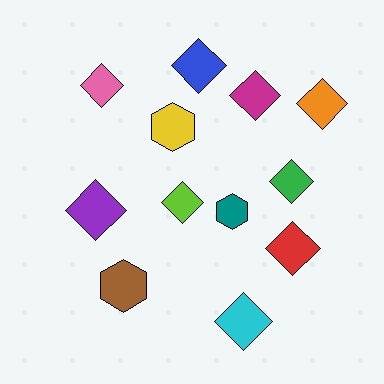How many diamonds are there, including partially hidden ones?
There are 9 diamonds.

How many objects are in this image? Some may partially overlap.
There are 12 objects.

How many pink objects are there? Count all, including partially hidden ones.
There is 1 pink object.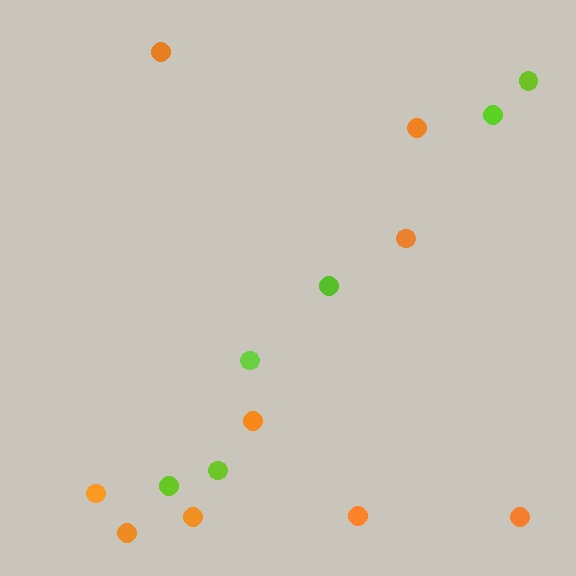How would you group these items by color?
There are 2 groups: one group of lime circles (6) and one group of orange circles (9).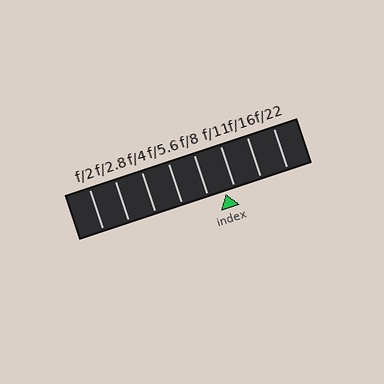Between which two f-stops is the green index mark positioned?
The index mark is between f/8 and f/11.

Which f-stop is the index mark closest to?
The index mark is closest to f/11.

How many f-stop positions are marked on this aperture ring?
There are 8 f-stop positions marked.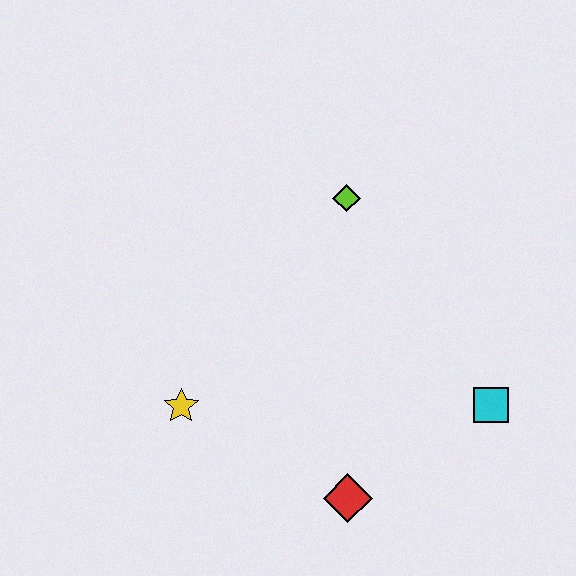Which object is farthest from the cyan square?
The yellow star is farthest from the cyan square.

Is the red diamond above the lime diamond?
No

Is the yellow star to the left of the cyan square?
Yes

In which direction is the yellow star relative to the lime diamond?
The yellow star is below the lime diamond.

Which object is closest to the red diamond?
The cyan square is closest to the red diamond.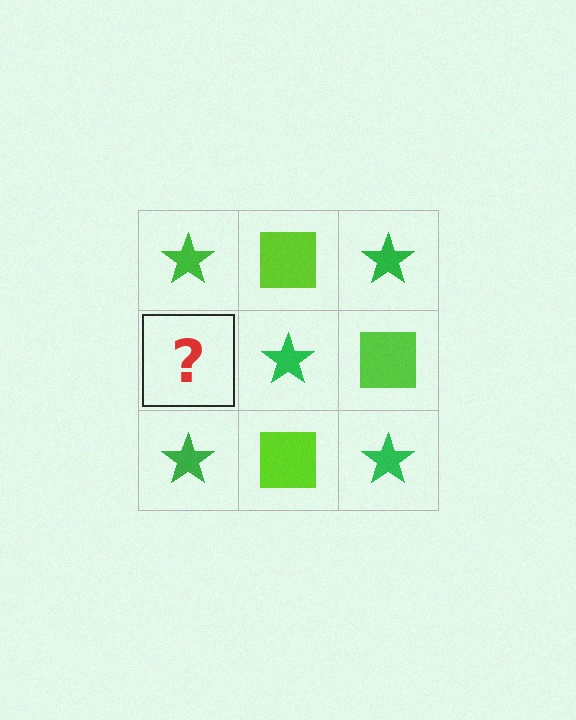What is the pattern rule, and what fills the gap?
The rule is that it alternates green star and lime square in a checkerboard pattern. The gap should be filled with a lime square.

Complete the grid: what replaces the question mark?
The question mark should be replaced with a lime square.